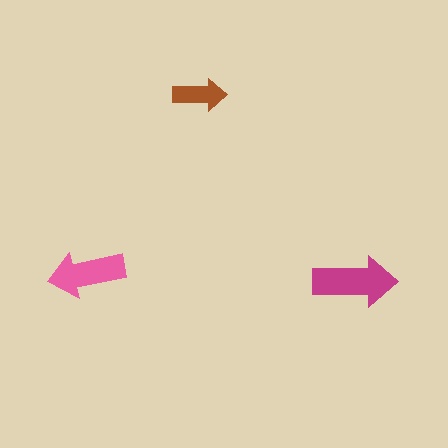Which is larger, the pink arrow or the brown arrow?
The pink one.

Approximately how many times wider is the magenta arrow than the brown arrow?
About 1.5 times wider.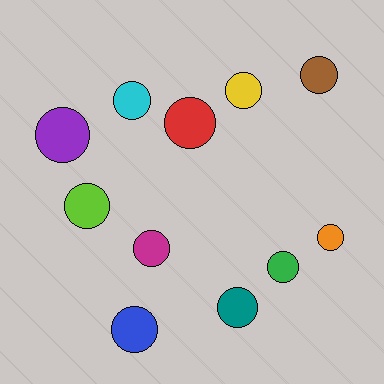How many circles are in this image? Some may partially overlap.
There are 11 circles.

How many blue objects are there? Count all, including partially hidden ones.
There is 1 blue object.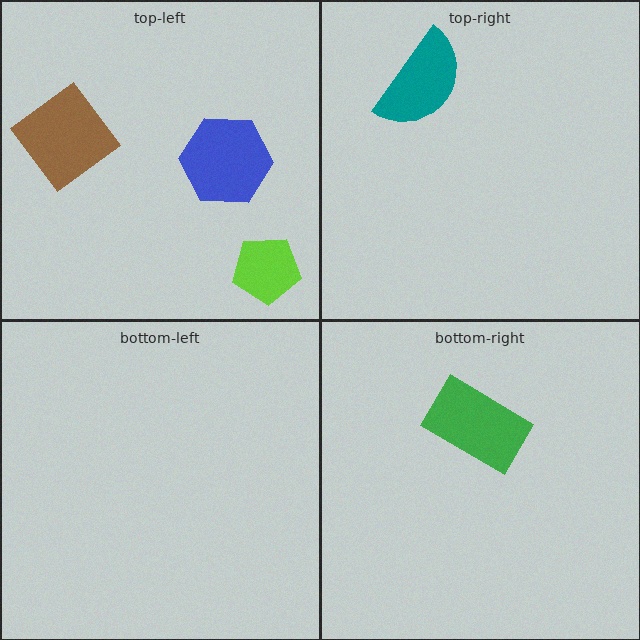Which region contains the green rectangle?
The bottom-right region.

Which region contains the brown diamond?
The top-left region.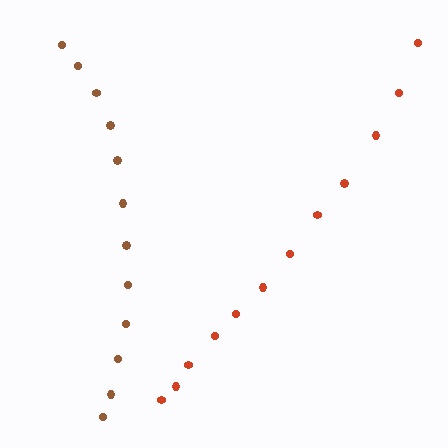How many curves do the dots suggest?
There are 2 distinct paths.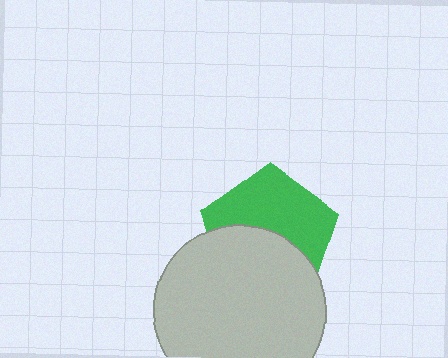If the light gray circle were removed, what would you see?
You would see the complete green pentagon.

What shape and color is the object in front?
The object in front is a light gray circle.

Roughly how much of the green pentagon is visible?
About half of it is visible (roughly 53%).